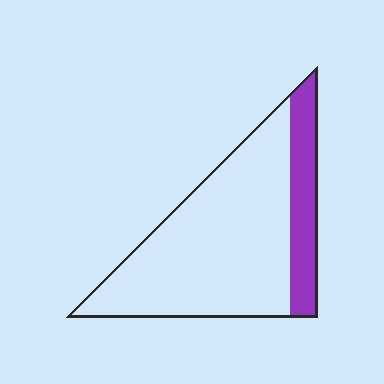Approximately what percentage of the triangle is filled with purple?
Approximately 20%.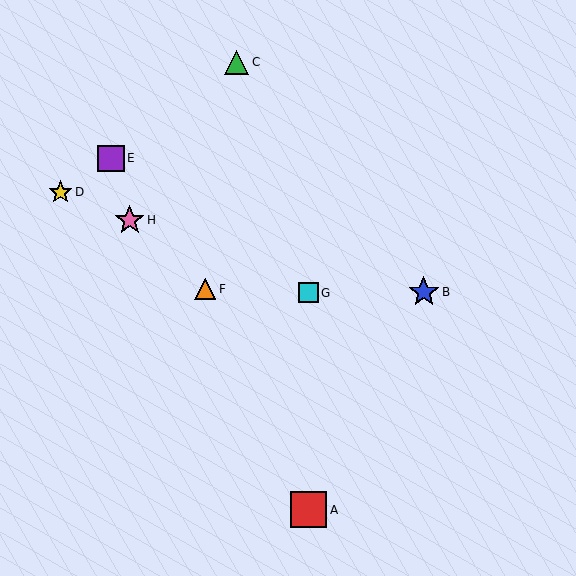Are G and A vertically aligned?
Yes, both are at x≈308.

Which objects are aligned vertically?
Objects A, G are aligned vertically.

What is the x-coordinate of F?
Object F is at x≈205.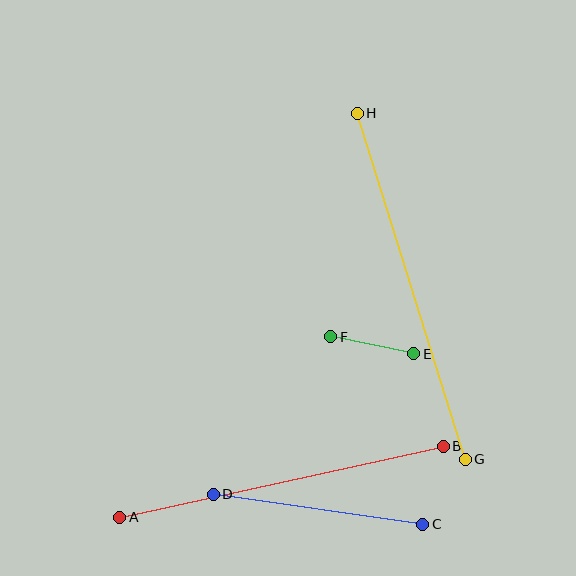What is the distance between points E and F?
The distance is approximately 85 pixels.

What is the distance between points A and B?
The distance is approximately 331 pixels.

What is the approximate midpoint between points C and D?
The midpoint is at approximately (318, 509) pixels.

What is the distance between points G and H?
The distance is approximately 363 pixels.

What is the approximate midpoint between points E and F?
The midpoint is at approximately (372, 345) pixels.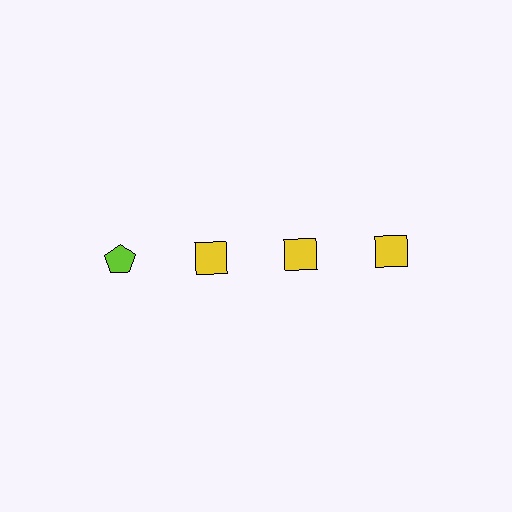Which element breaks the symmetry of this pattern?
The lime pentagon in the top row, leftmost column breaks the symmetry. All other shapes are yellow squares.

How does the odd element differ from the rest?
It differs in both color (lime instead of yellow) and shape (pentagon instead of square).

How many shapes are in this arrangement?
There are 4 shapes arranged in a grid pattern.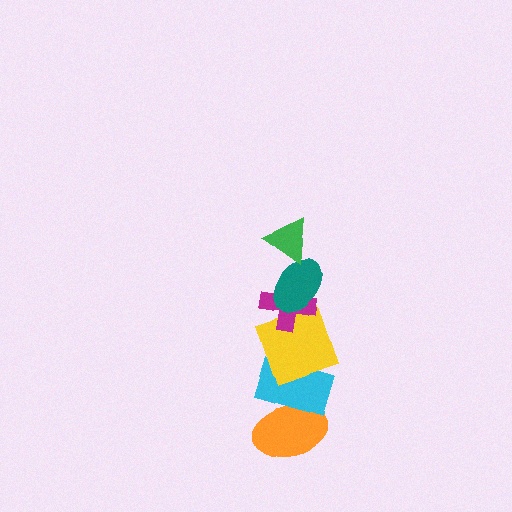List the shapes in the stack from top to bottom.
From top to bottom: the green triangle, the teal ellipse, the magenta cross, the yellow square, the cyan rectangle, the orange ellipse.